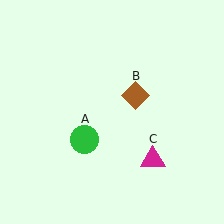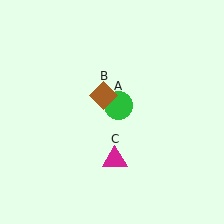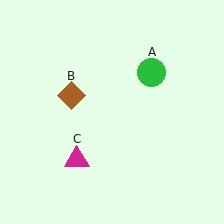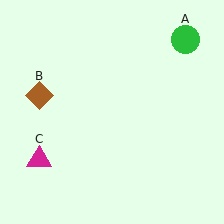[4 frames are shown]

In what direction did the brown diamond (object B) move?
The brown diamond (object B) moved left.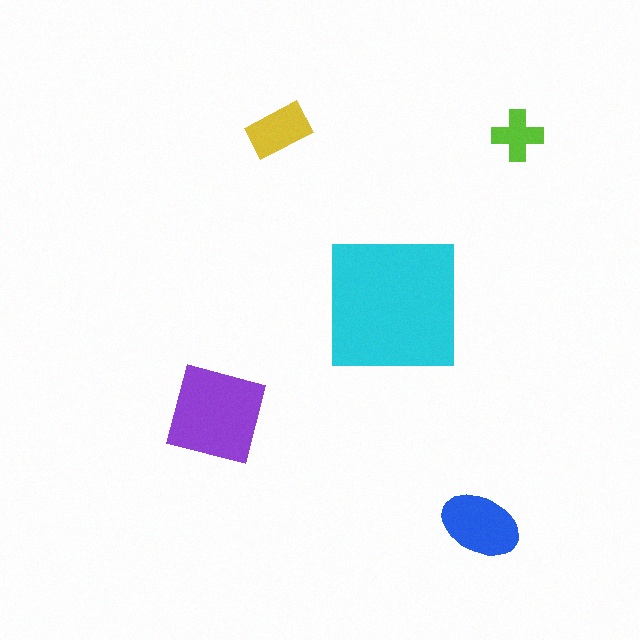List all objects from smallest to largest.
The lime cross, the yellow rectangle, the blue ellipse, the purple square, the cyan square.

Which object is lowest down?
The blue ellipse is bottommost.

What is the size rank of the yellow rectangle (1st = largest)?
4th.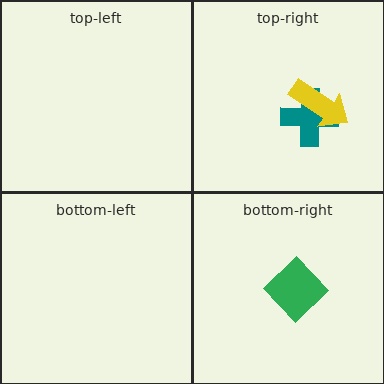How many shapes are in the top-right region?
2.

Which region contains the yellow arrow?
The top-right region.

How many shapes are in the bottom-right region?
1.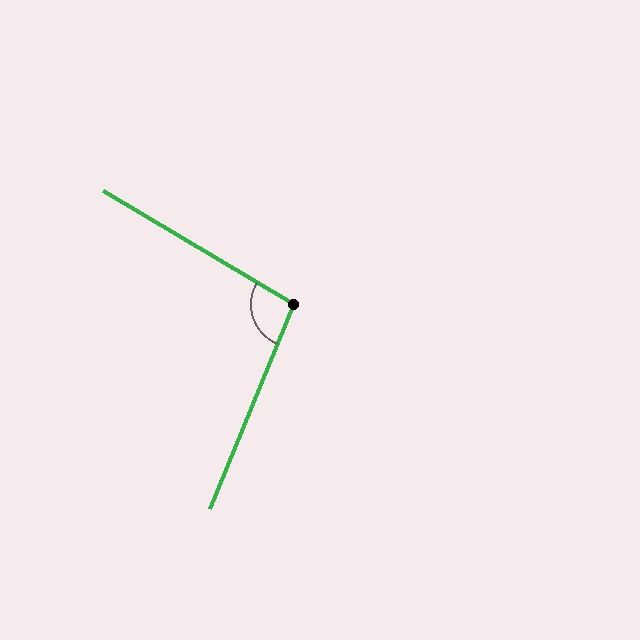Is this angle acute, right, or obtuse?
It is obtuse.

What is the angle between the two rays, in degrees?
Approximately 98 degrees.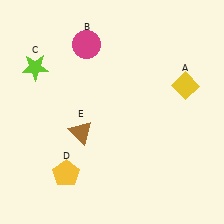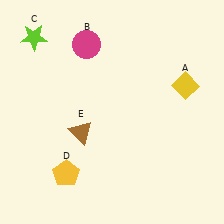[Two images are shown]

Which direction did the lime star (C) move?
The lime star (C) moved up.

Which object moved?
The lime star (C) moved up.